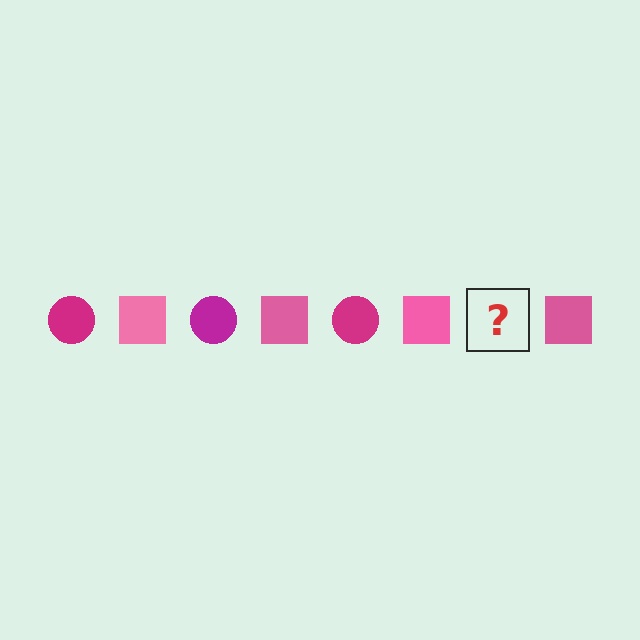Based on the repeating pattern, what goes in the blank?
The blank should be a magenta circle.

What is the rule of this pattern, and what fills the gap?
The rule is that the pattern alternates between magenta circle and pink square. The gap should be filled with a magenta circle.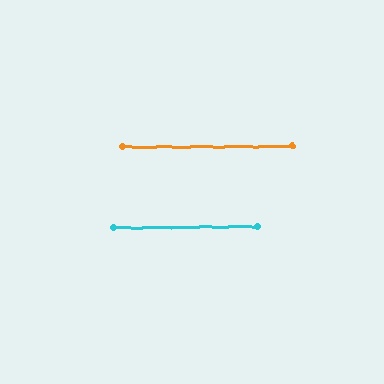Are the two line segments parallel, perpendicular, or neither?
Parallel — their directions differ by only 0.5°.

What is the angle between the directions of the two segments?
Approximately 1 degree.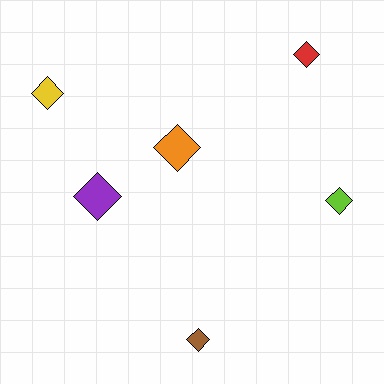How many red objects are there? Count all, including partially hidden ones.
There is 1 red object.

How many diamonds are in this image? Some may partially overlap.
There are 6 diamonds.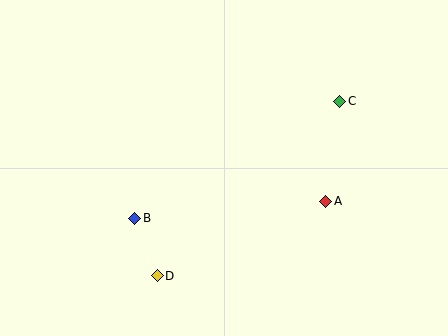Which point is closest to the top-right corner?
Point C is closest to the top-right corner.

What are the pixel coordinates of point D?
Point D is at (157, 276).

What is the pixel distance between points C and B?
The distance between C and B is 236 pixels.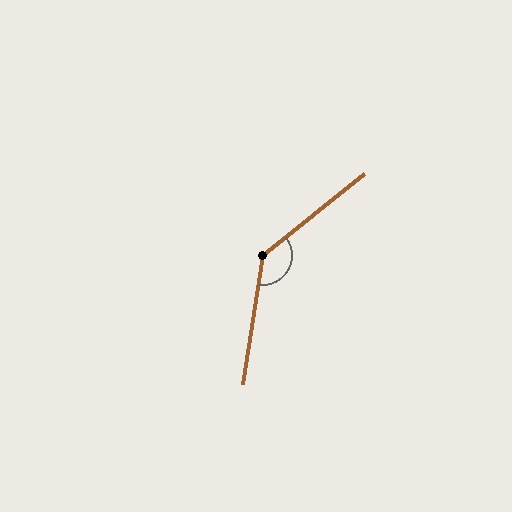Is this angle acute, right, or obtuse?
It is obtuse.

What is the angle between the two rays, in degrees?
Approximately 137 degrees.